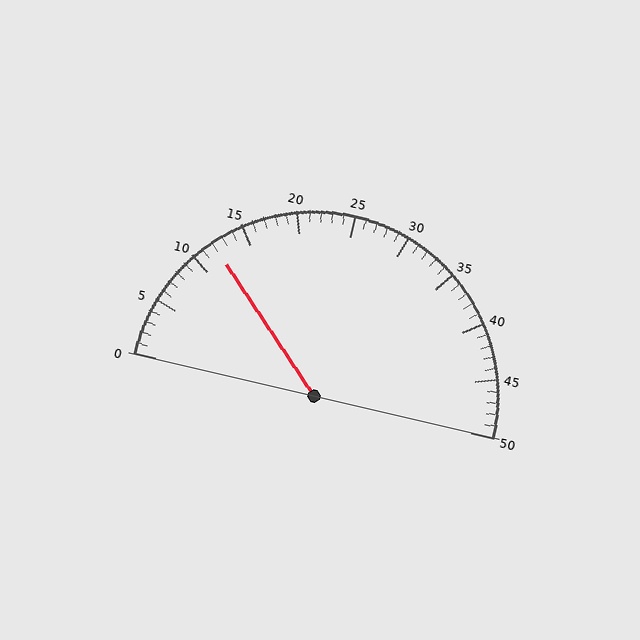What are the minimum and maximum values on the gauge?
The gauge ranges from 0 to 50.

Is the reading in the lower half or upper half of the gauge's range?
The reading is in the lower half of the range (0 to 50).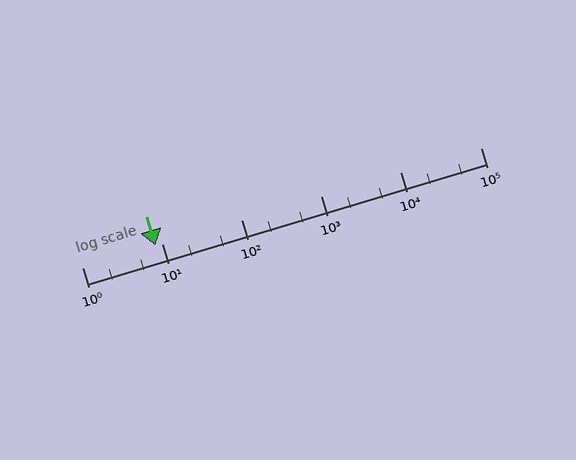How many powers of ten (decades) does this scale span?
The scale spans 5 decades, from 1 to 100000.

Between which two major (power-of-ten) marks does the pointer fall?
The pointer is between 1 and 10.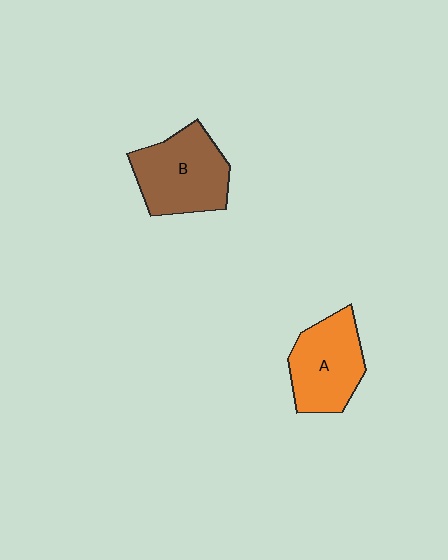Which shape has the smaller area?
Shape A (orange).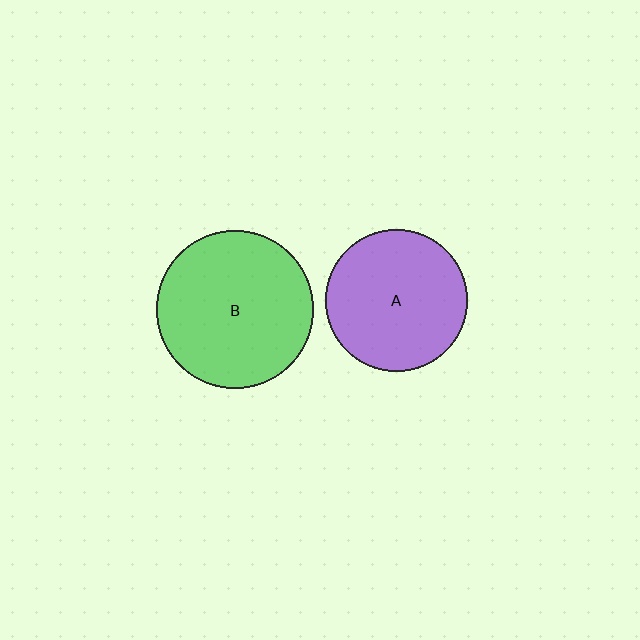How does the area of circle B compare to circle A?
Approximately 1.2 times.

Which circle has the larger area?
Circle B (green).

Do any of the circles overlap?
No, none of the circles overlap.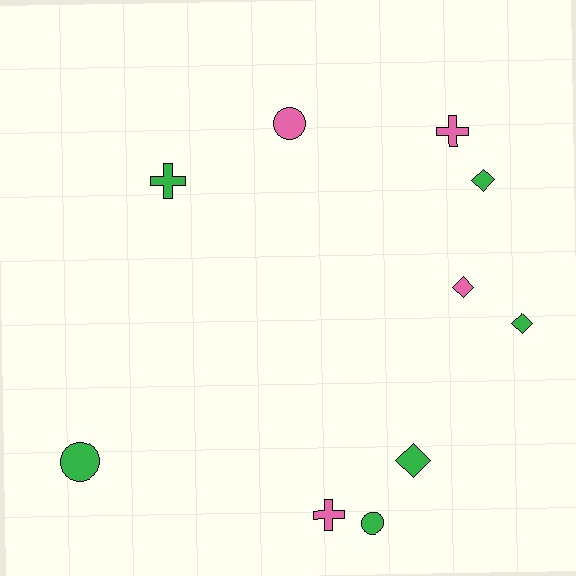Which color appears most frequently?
Green, with 6 objects.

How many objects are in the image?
There are 10 objects.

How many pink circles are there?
There is 1 pink circle.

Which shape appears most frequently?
Diamond, with 4 objects.